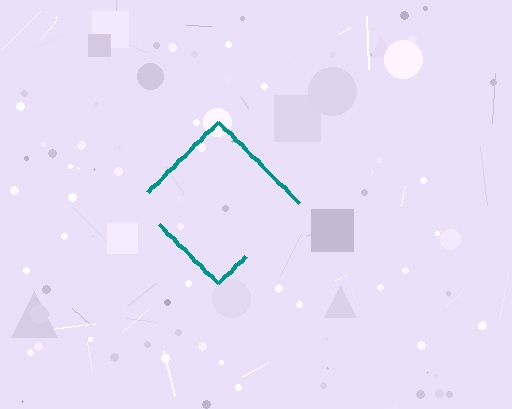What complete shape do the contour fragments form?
The contour fragments form a diamond.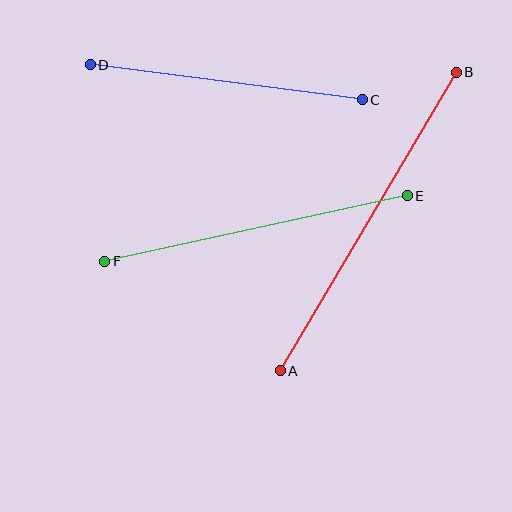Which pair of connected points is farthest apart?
Points A and B are farthest apart.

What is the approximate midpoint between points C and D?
The midpoint is at approximately (226, 82) pixels.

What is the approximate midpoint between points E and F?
The midpoint is at approximately (256, 229) pixels.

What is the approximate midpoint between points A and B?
The midpoint is at approximately (368, 222) pixels.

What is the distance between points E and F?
The distance is approximately 310 pixels.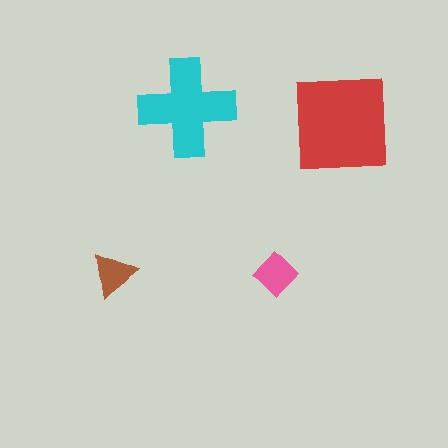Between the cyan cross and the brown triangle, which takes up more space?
The cyan cross.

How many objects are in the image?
There are 4 objects in the image.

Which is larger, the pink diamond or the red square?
The red square.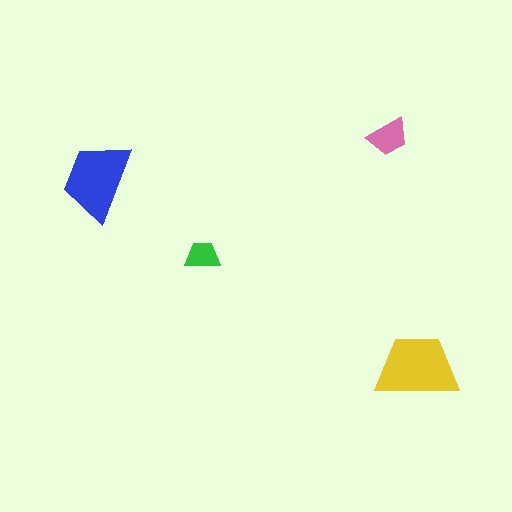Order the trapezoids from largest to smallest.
the yellow one, the blue one, the pink one, the green one.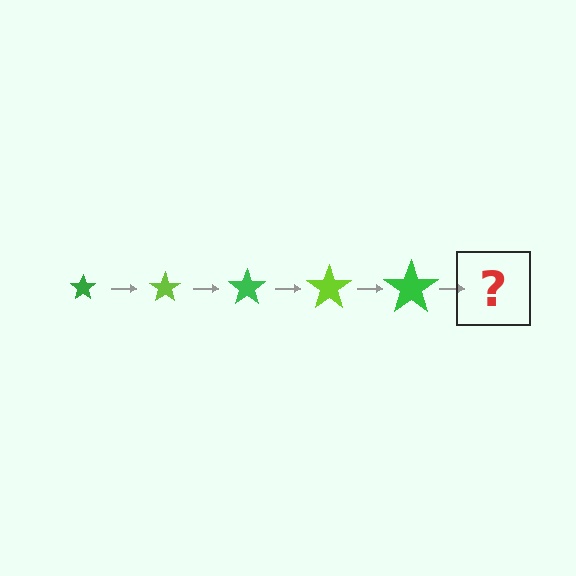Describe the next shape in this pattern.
It should be a lime star, larger than the previous one.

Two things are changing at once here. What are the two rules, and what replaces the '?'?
The two rules are that the star grows larger each step and the color cycles through green and lime. The '?' should be a lime star, larger than the previous one.